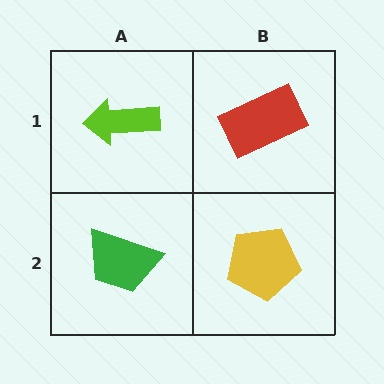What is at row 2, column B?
A yellow pentagon.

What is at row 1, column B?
A red rectangle.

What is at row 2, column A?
A green trapezoid.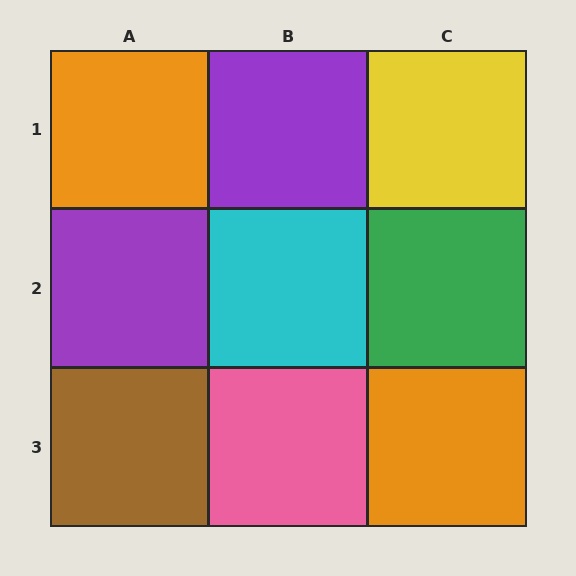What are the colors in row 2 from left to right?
Purple, cyan, green.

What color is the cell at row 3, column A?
Brown.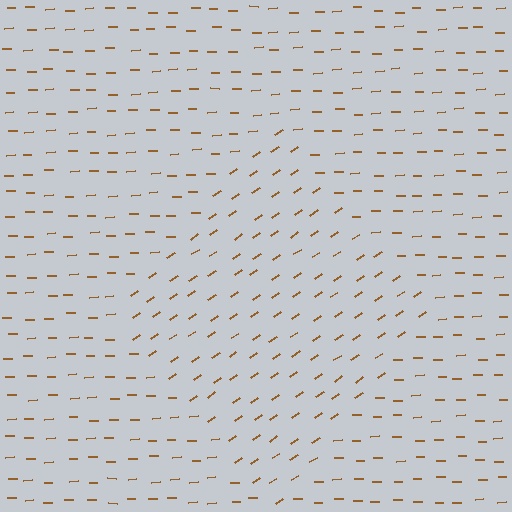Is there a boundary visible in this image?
Yes, there is a texture boundary formed by a change in line orientation.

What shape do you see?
I see a diamond.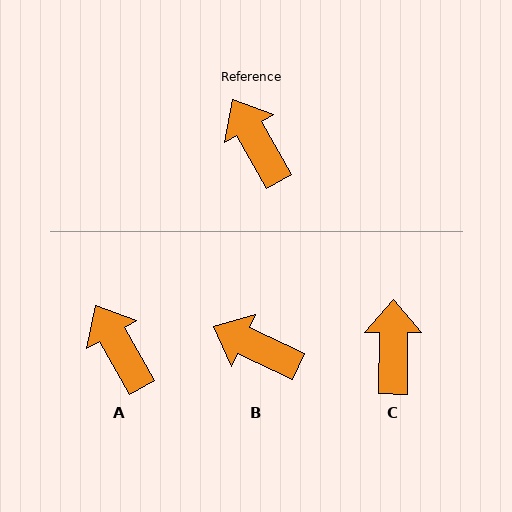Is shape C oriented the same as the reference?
No, it is off by about 30 degrees.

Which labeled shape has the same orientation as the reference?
A.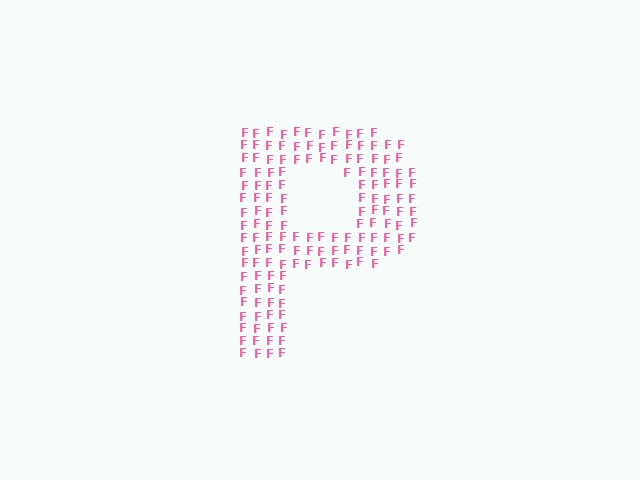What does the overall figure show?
The overall figure shows the letter P.